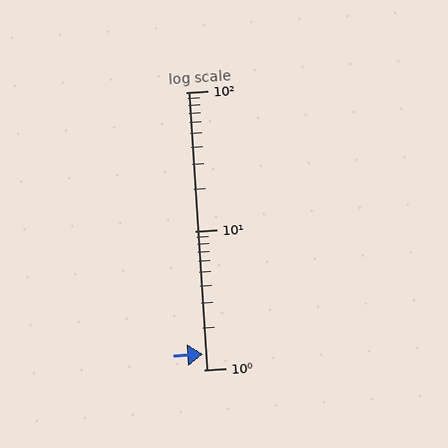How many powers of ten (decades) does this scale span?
The scale spans 2 decades, from 1 to 100.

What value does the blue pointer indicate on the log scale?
The pointer indicates approximately 1.3.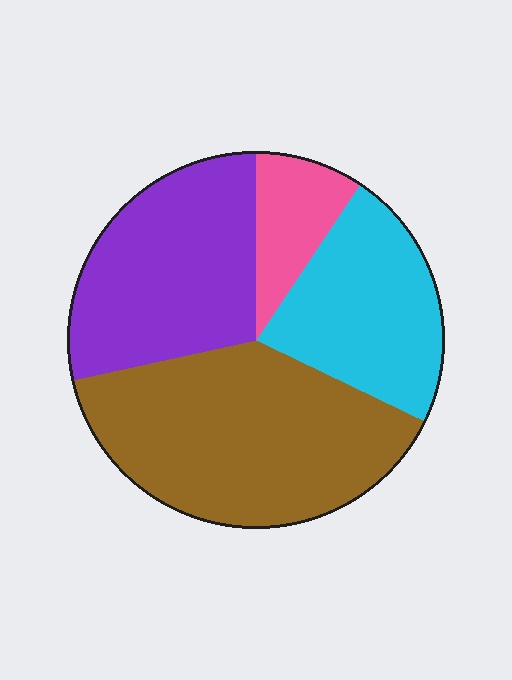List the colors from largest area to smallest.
From largest to smallest: brown, purple, cyan, pink.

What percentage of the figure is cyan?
Cyan takes up about one quarter (1/4) of the figure.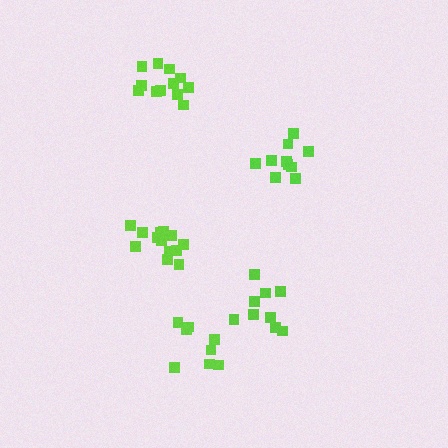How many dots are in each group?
Group 1: 12 dots, Group 2: 9 dots, Group 3: 10 dots, Group 4: 13 dots, Group 5: 8 dots (52 total).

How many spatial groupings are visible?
There are 5 spatial groupings.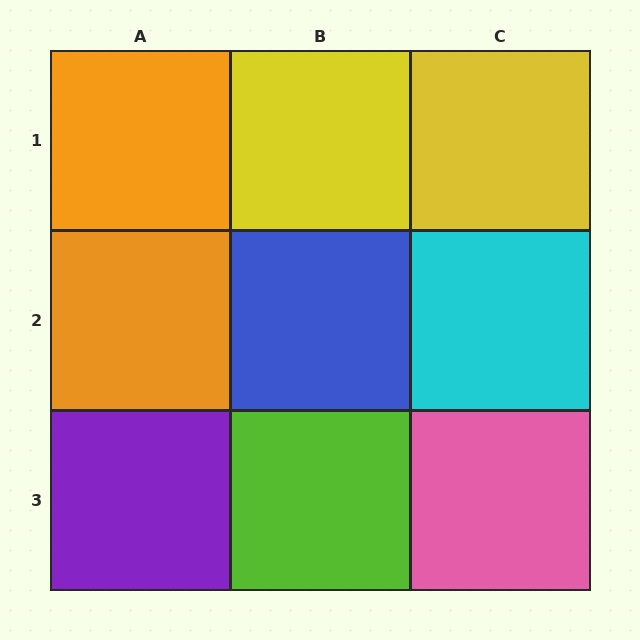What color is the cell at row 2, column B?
Blue.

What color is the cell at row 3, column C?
Pink.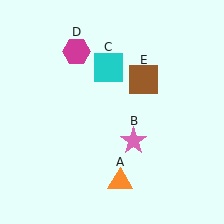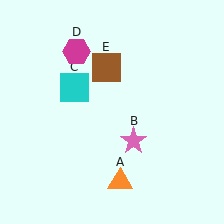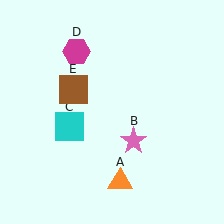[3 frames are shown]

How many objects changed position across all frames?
2 objects changed position: cyan square (object C), brown square (object E).